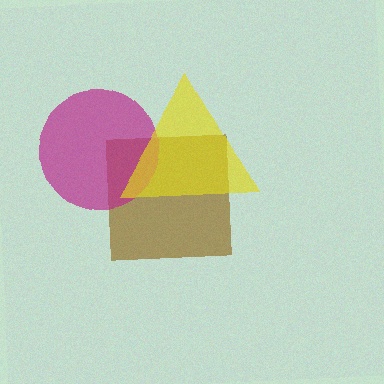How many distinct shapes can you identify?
There are 3 distinct shapes: a brown square, a magenta circle, a yellow triangle.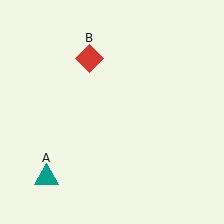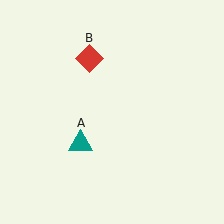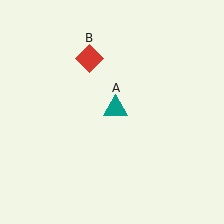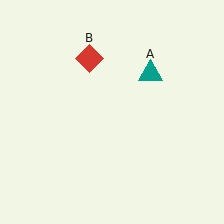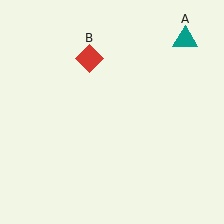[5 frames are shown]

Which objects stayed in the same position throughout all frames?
Red diamond (object B) remained stationary.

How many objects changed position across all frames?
1 object changed position: teal triangle (object A).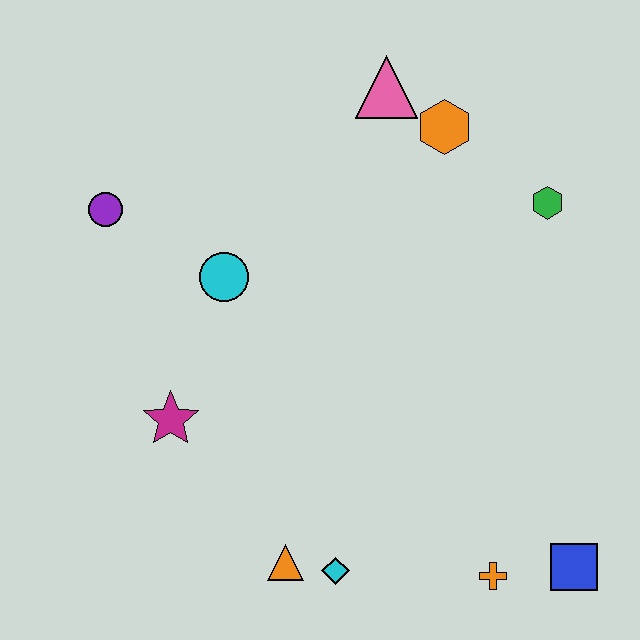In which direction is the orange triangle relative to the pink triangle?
The orange triangle is below the pink triangle.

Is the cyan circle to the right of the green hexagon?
No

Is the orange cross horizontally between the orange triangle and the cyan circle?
No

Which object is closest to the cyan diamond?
The orange triangle is closest to the cyan diamond.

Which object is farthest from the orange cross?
The purple circle is farthest from the orange cross.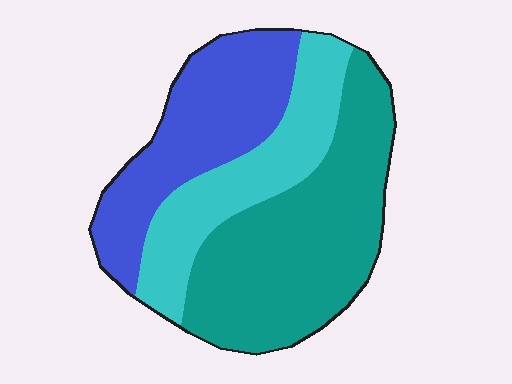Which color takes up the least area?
Cyan, at roughly 25%.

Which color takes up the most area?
Teal, at roughly 45%.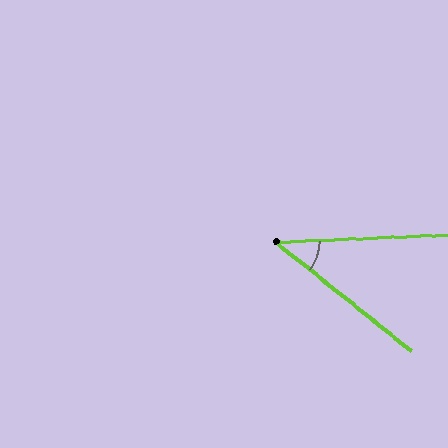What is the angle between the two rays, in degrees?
Approximately 41 degrees.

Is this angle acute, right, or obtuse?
It is acute.